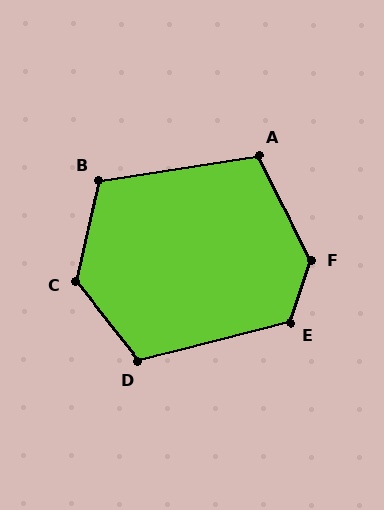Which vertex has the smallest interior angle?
A, at approximately 108 degrees.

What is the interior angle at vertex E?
Approximately 123 degrees (obtuse).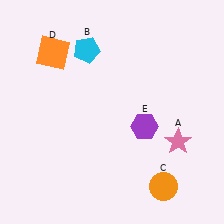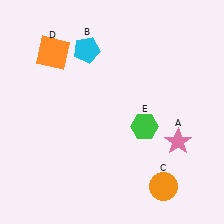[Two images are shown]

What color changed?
The hexagon (E) changed from purple in Image 1 to green in Image 2.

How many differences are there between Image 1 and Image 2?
There is 1 difference between the two images.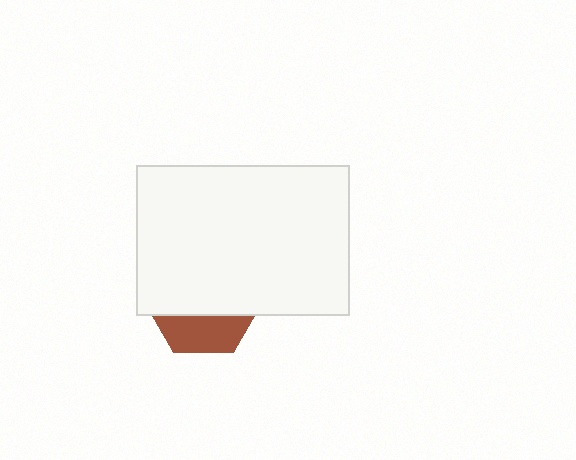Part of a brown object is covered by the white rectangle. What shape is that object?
It is a hexagon.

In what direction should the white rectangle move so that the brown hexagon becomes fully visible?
The white rectangle should move up. That is the shortest direction to clear the overlap and leave the brown hexagon fully visible.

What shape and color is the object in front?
The object in front is a white rectangle.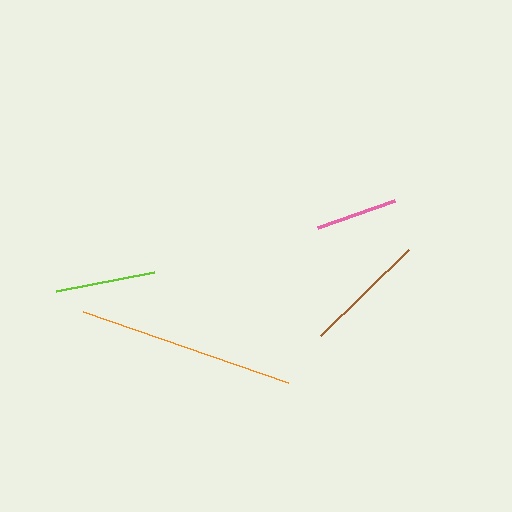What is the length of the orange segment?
The orange segment is approximately 217 pixels long.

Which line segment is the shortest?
The pink line is the shortest at approximately 82 pixels.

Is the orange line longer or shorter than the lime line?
The orange line is longer than the lime line.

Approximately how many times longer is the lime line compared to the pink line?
The lime line is approximately 1.2 times the length of the pink line.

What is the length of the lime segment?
The lime segment is approximately 100 pixels long.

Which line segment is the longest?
The orange line is the longest at approximately 217 pixels.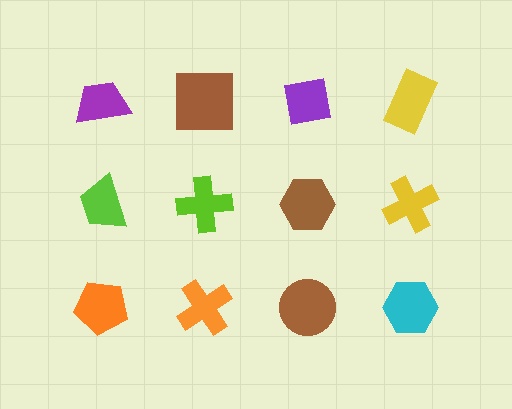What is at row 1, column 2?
A brown square.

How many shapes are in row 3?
4 shapes.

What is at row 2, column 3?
A brown hexagon.